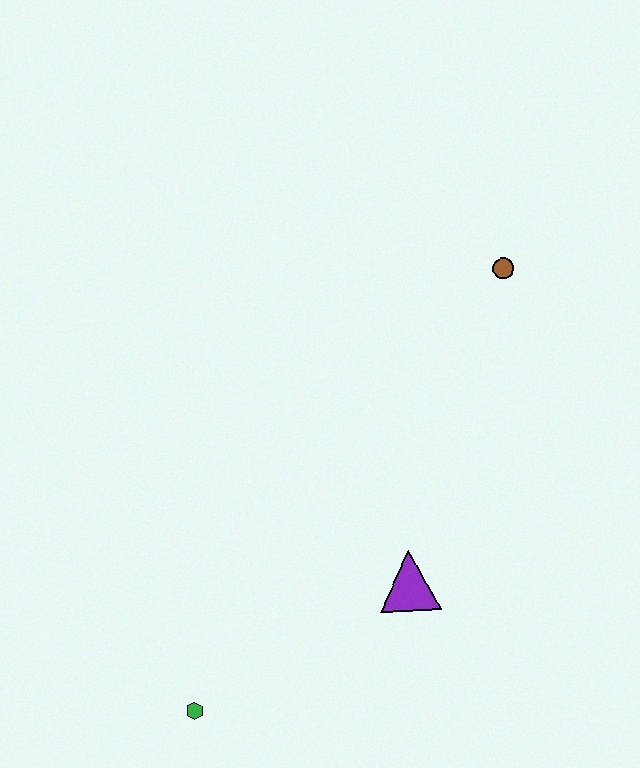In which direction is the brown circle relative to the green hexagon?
The brown circle is above the green hexagon.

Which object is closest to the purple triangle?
The green hexagon is closest to the purple triangle.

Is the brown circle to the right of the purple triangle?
Yes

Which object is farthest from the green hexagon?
The brown circle is farthest from the green hexagon.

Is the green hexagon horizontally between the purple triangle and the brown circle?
No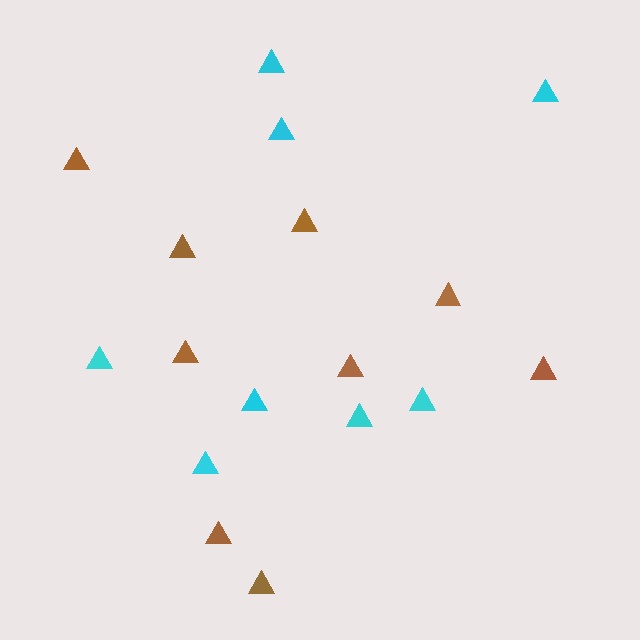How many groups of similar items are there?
There are 2 groups: one group of brown triangles (9) and one group of cyan triangles (8).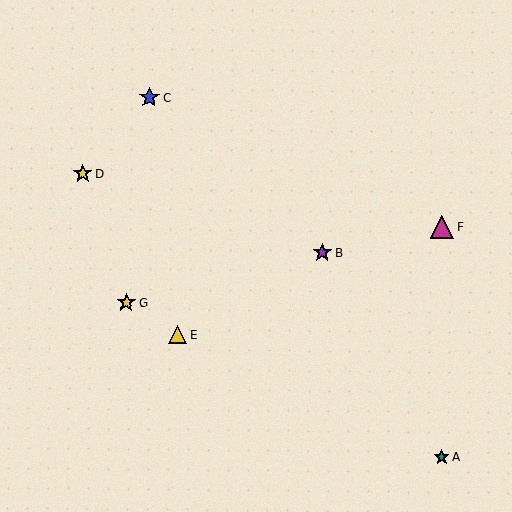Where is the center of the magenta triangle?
The center of the magenta triangle is at (442, 227).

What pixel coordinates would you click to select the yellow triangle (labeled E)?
Click at (178, 335) to select the yellow triangle E.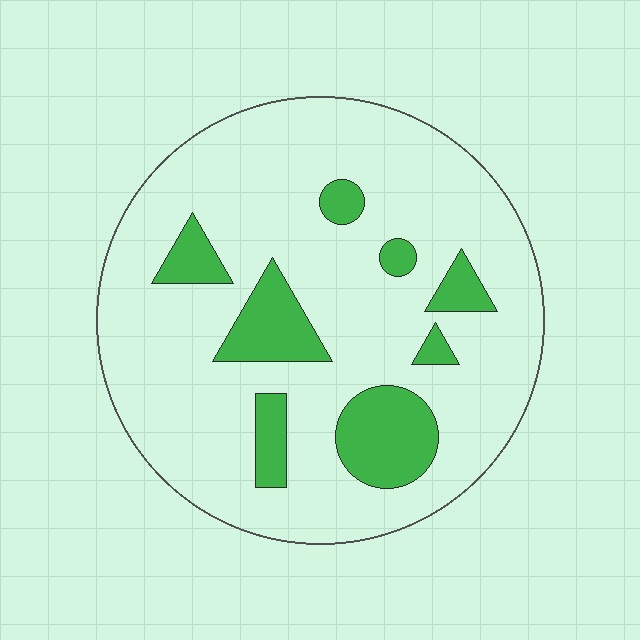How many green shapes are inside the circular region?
8.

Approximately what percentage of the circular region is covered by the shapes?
Approximately 15%.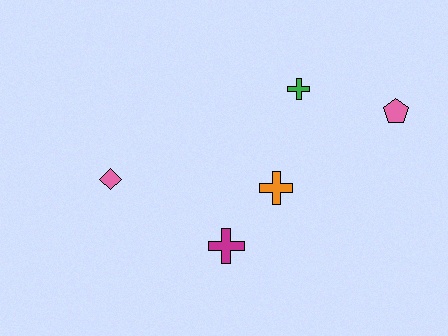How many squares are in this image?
There are no squares.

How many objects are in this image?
There are 5 objects.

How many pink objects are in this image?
There are 2 pink objects.